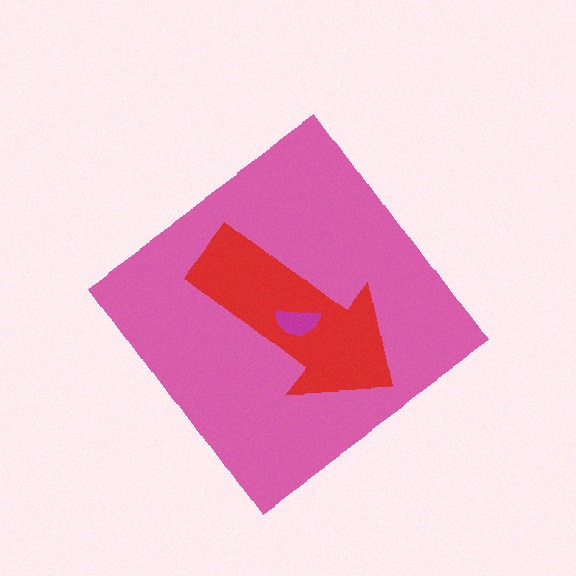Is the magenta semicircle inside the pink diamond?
Yes.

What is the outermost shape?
The pink diamond.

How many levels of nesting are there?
3.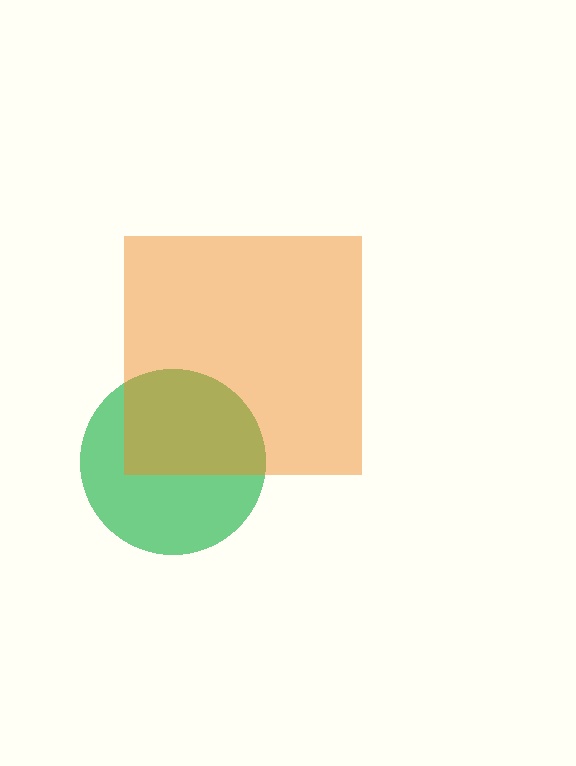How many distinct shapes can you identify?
There are 2 distinct shapes: a green circle, an orange square.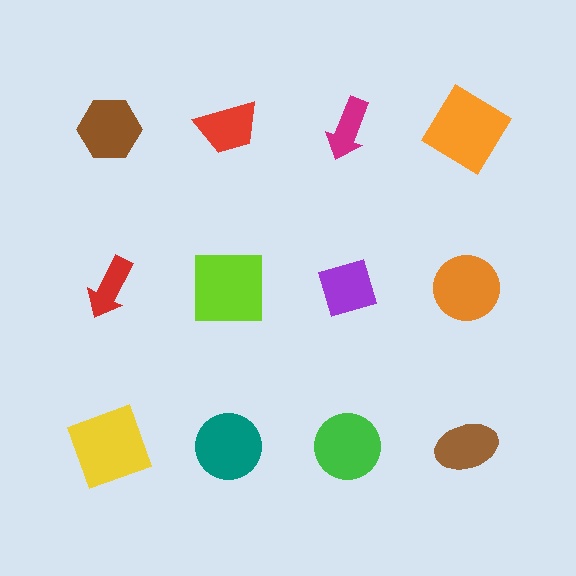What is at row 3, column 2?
A teal circle.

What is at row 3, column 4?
A brown ellipse.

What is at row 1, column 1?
A brown hexagon.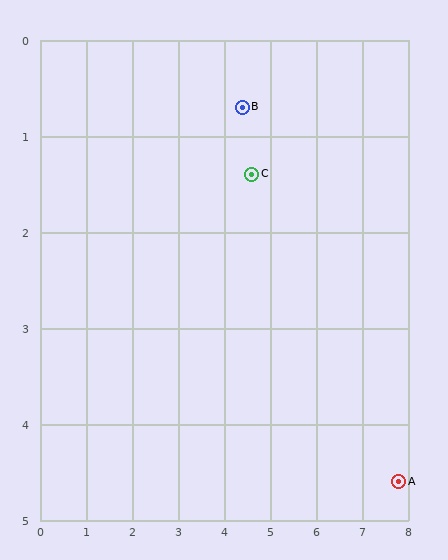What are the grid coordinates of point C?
Point C is at approximately (4.6, 1.4).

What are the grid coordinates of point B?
Point B is at approximately (4.4, 0.7).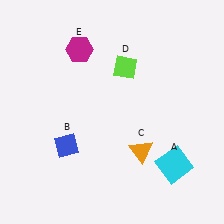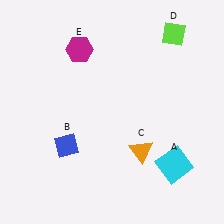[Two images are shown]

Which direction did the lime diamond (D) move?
The lime diamond (D) moved right.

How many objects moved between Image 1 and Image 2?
1 object moved between the two images.